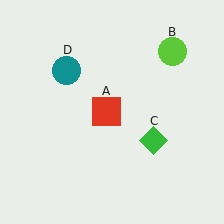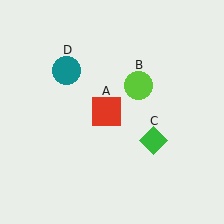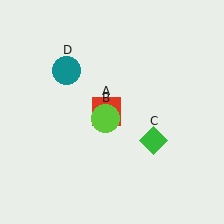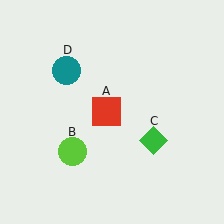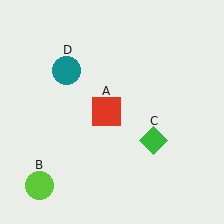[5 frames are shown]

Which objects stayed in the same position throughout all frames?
Red square (object A) and green diamond (object C) and teal circle (object D) remained stationary.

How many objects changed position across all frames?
1 object changed position: lime circle (object B).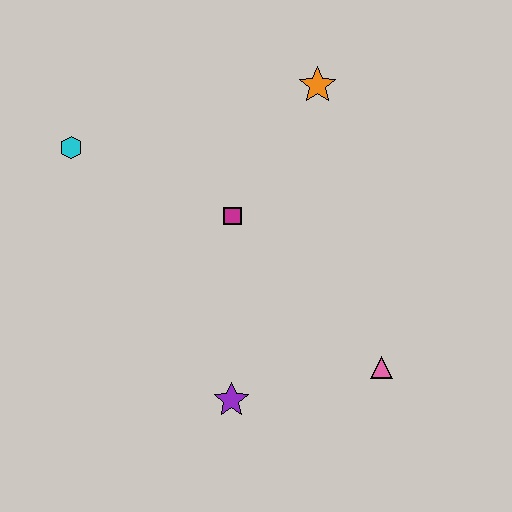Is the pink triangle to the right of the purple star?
Yes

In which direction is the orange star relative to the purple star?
The orange star is above the purple star.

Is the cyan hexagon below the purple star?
No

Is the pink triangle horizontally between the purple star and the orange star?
No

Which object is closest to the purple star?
The pink triangle is closest to the purple star.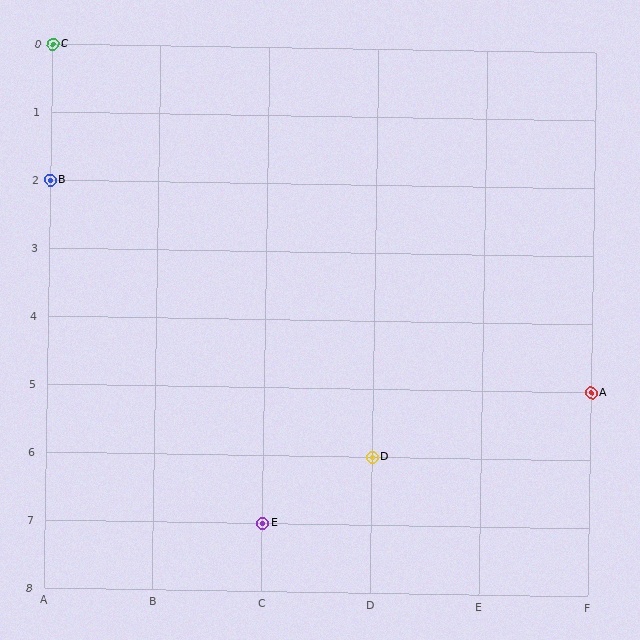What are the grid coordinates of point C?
Point C is at grid coordinates (A, 0).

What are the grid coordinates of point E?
Point E is at grid coordinates (C, 7).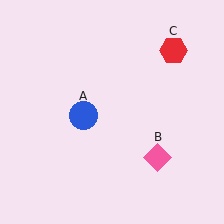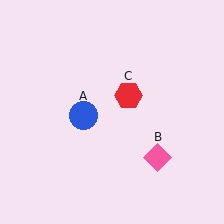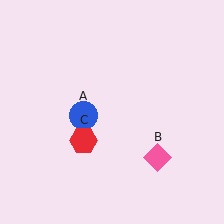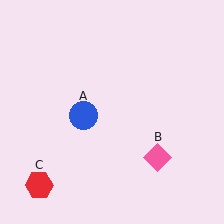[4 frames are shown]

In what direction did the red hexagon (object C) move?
The red hexagon (object C) moved down and to the left.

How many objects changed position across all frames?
1 object changed position: red hexagon (object C).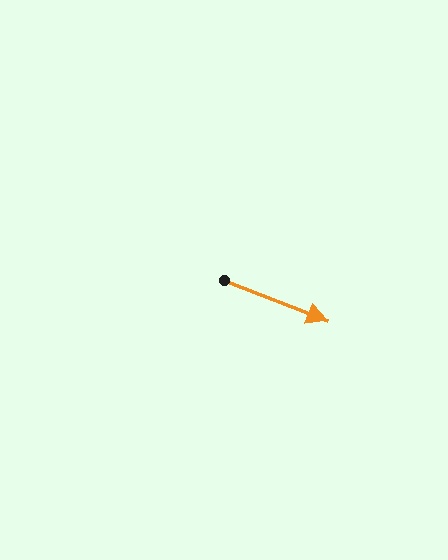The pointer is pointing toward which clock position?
Roughly 4 o'clock.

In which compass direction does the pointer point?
East.